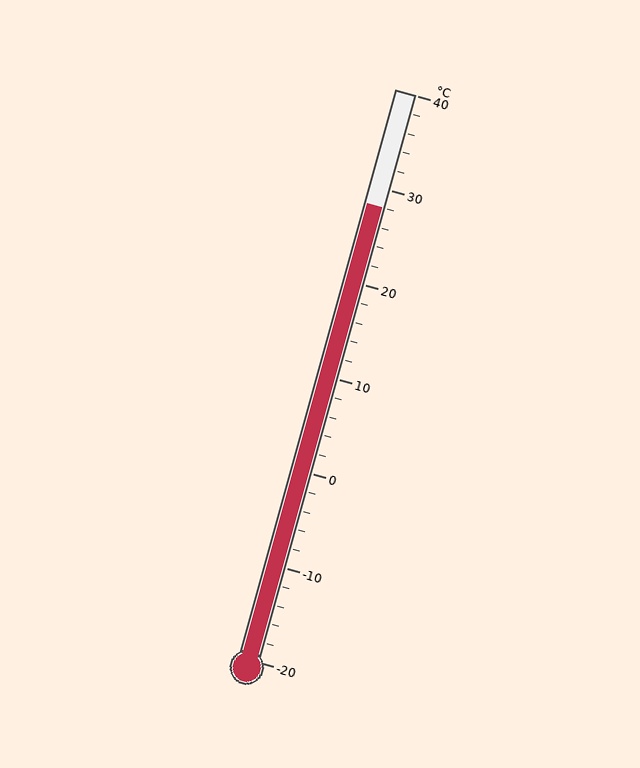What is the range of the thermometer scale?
The thermometer scale ranges from -20°C to 40°C.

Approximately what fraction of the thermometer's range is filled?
The thermometer is filled to approximately 80% of its range.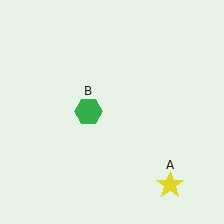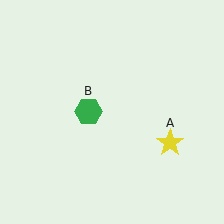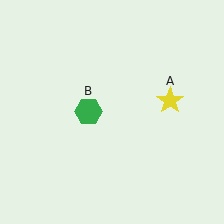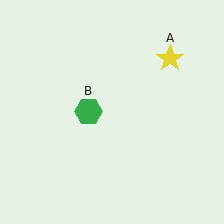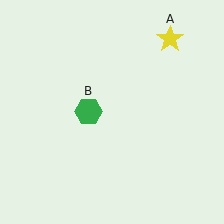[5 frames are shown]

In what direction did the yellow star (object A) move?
The yellow star (object A) moved up.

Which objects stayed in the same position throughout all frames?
Green hexagon (object B) remained stationary.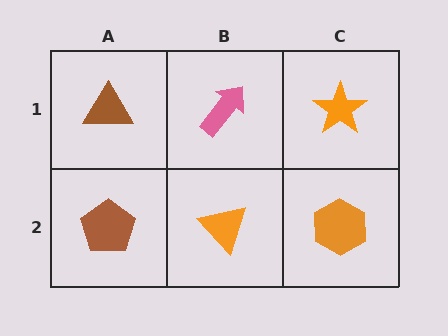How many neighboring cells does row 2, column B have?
3.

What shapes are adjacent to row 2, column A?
A brown triangle (row 1, column A), an orange triangle (row 2, column B).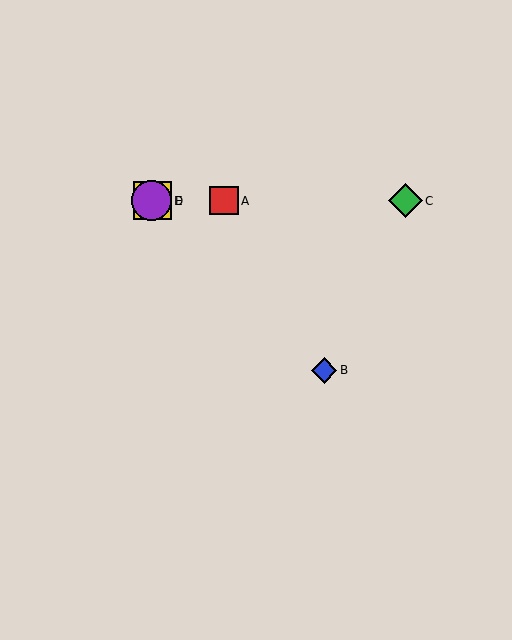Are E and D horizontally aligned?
Yes, both are at y≈201.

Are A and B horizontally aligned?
No, A is at y≈201 and B is at y≈370.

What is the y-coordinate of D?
Object D is at y≈201.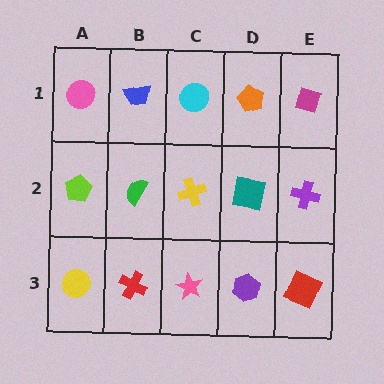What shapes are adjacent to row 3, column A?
A lime pentagon (row 2, column A), a red cross (row 3, column B).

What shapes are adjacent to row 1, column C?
A yellow cross (row 2, column C), a blue trapezoid (row 1, column B), an orange pentagon (row 1, column D).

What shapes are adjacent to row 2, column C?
A cyan circle (row 1, column C), a pink star (row 3, column C), a green semicircle (row 2, column B), a teal square (row 2, column D).